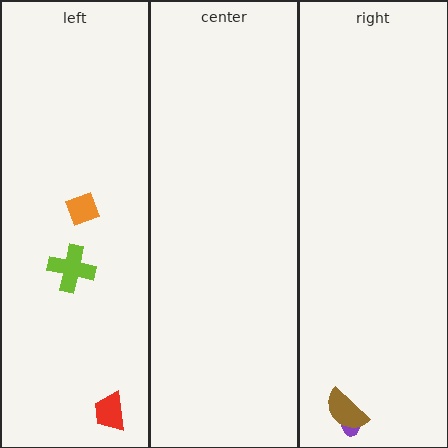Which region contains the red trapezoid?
The left region.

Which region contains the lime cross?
The left region.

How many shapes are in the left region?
3.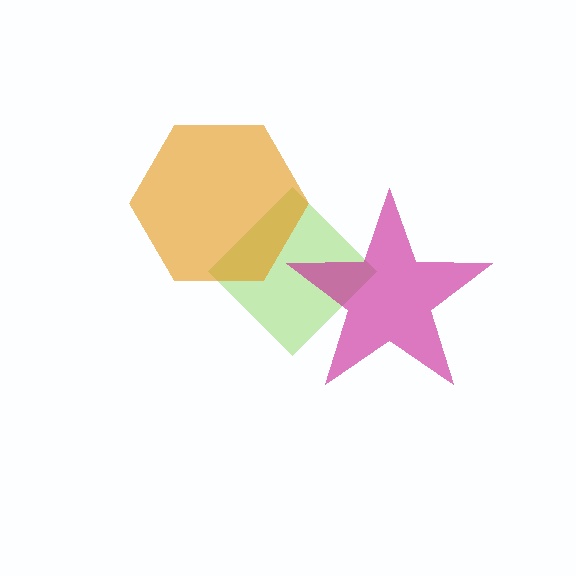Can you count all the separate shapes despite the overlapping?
Yes, there are 3 separate shapes.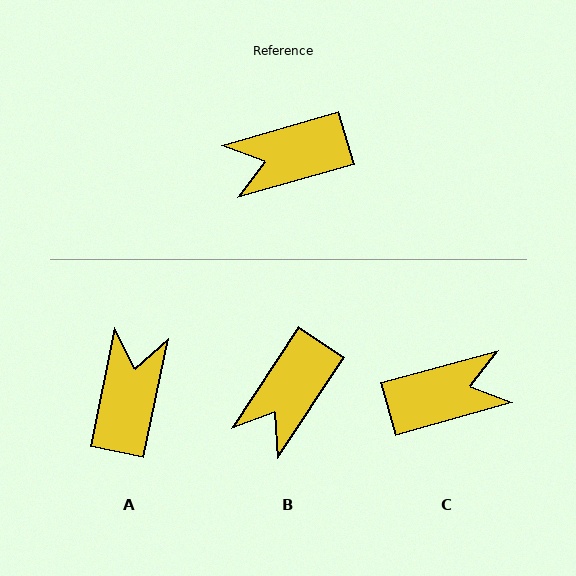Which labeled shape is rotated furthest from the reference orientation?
C, about 179 degrees away.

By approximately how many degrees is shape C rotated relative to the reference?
Approximately 179 degrees counter-clockwise.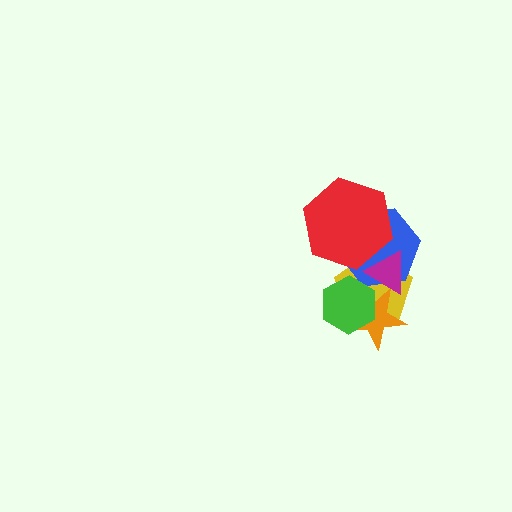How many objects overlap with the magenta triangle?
4 objects overlap with the magenta triangle.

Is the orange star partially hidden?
Yes, it is partially covered by another shape.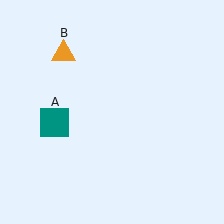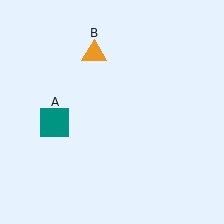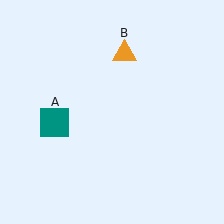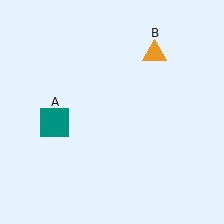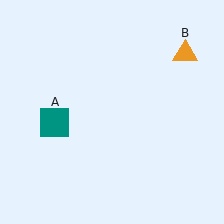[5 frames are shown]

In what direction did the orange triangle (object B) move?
The orange triangle (object B) moved right.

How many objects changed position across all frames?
1 object changed position: orange triangle (object B).